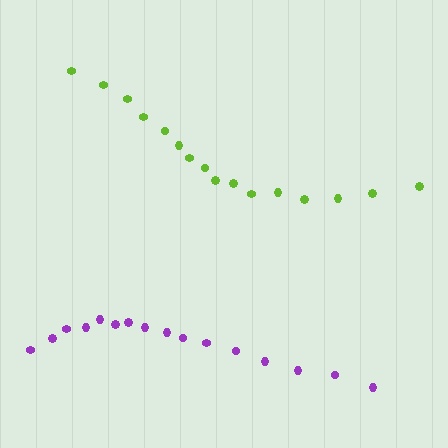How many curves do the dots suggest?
There are 2 distinct paths.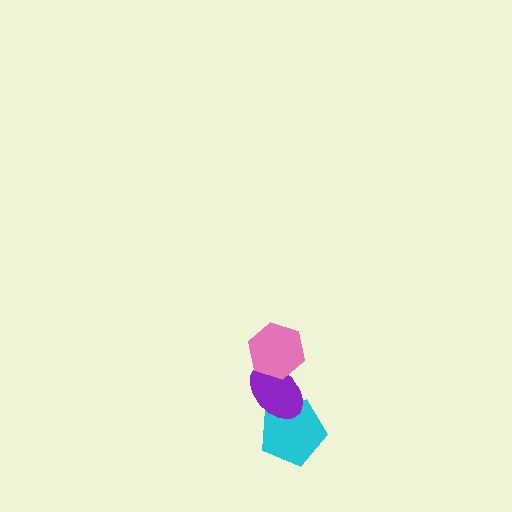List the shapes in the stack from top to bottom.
From top to bottom: the pink hexagon, the purple ellipse, the cyan pentagon.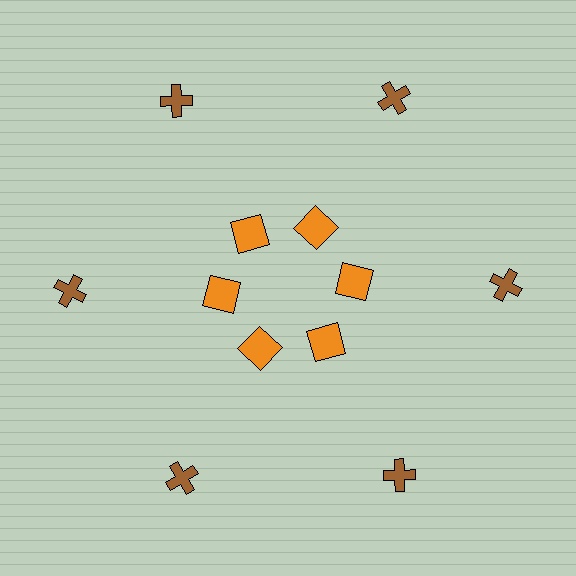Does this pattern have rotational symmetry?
Yes, this pattern has 6-fold rotational symmetry. It looks the same after rotating 60 degrees around the center.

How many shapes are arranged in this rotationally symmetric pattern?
There are 12 shapes, arranged in 6 groups of 2.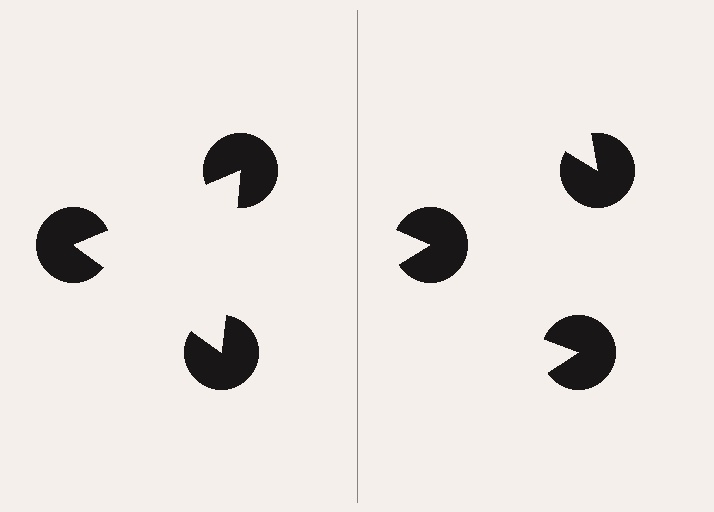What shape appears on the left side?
An illusory triangle.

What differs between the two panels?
The pac-man discs are positioned identically on both sides; only the wedge orientations differ. On the left they align to a triangle; on the right they are misaligned.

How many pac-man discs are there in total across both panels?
6 — 3 on each side.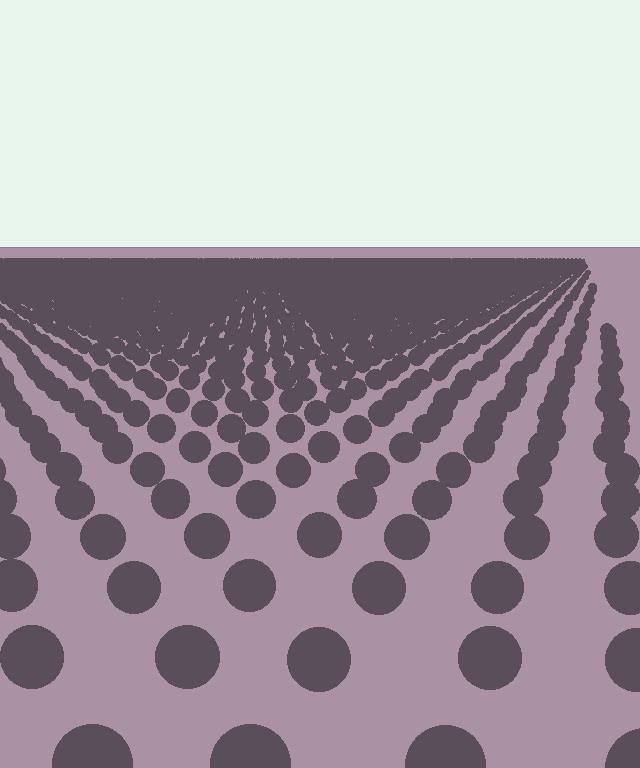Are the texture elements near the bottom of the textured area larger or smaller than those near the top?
Larger. Near the bottom, elements are closer to the viewer and appear at a bigger on-screen size.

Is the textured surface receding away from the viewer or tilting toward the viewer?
The surface is receding away from the viewer. Texture elements get smaller and denser toward the top.